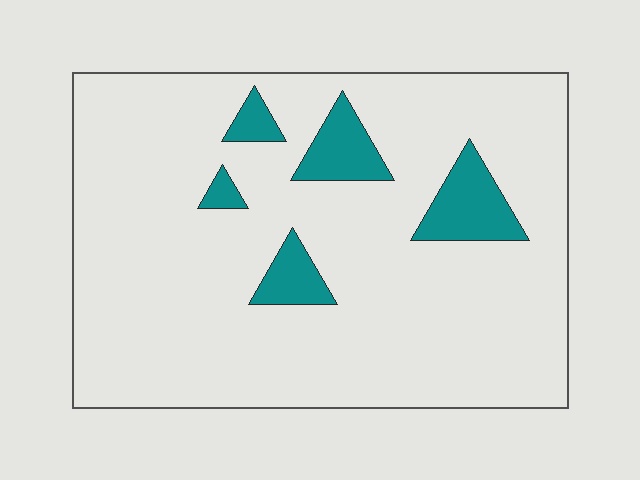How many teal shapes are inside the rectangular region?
5.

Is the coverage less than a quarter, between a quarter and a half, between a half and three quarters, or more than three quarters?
Less than a quarter.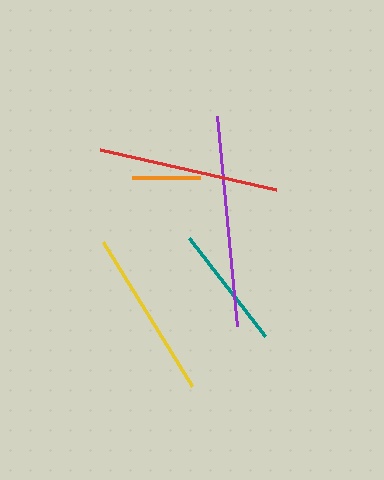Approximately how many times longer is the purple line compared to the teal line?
The purple line is approximately 1.7 times the length of the teal line.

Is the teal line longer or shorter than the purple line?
The purple line is longer than the teal line.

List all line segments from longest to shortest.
From longest to shortest: purple, red, yellow, teal, orange.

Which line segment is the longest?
The purple line is the longest at approximately 211 pixels.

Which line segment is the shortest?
The orange line is the shortest at approximately 68 pixels.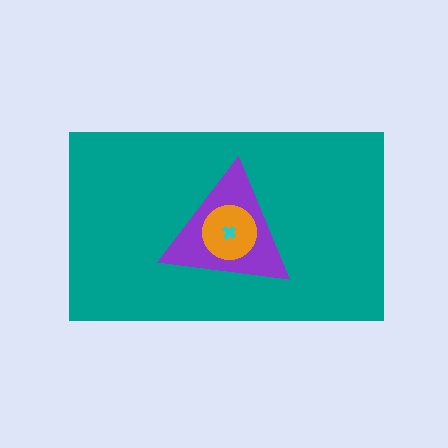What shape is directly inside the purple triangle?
The orange circle.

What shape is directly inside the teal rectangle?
The purple triangle.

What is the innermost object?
The cyan cross.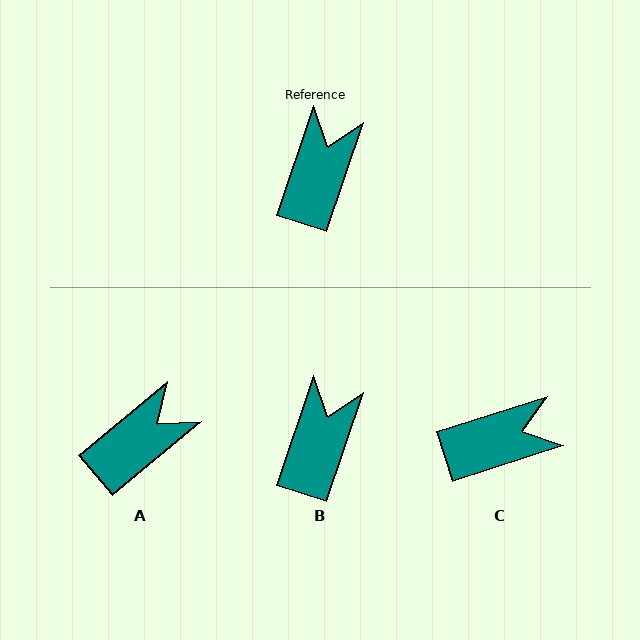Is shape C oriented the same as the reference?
No, it is off by about 54 degrees.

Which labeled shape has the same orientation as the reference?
B.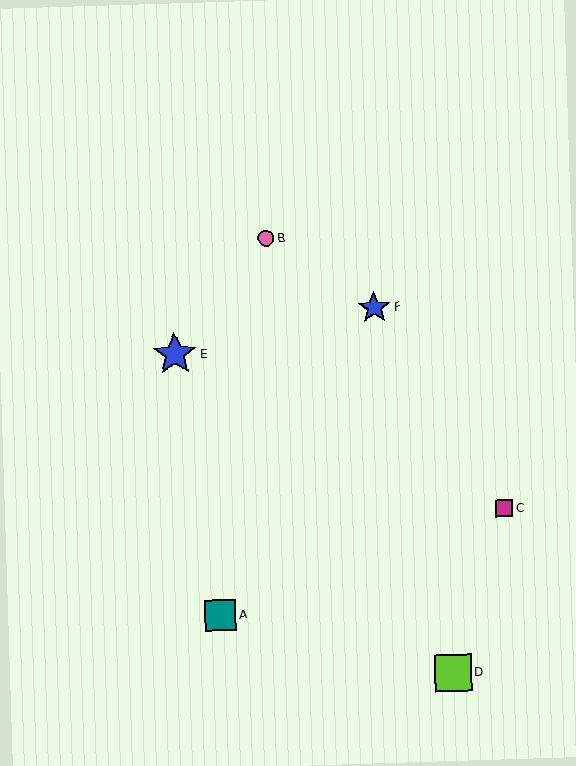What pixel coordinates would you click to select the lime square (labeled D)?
Click at (453, 673) to select the lime square D.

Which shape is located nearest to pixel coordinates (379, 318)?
The blue star (labeled F) at (374, 308) is nearest to that location.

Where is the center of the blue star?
The center of the blue star is at (175, 354).